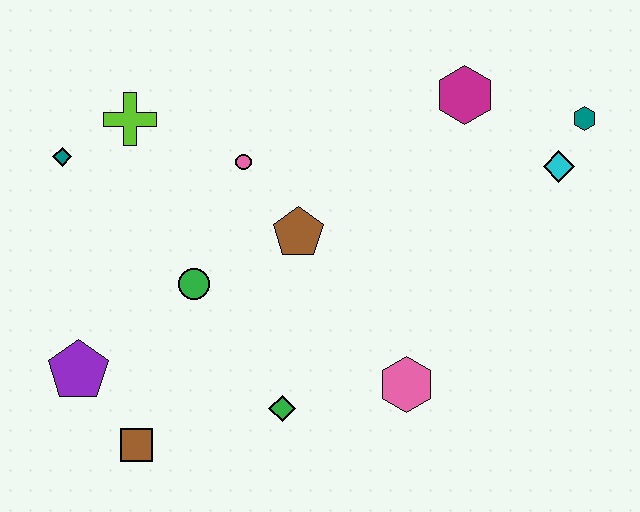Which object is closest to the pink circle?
The brown pentagon is closest to the pink circle.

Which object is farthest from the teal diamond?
The teal hexagon is farthest from the teal diamond.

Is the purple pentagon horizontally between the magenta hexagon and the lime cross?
No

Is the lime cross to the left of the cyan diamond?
Yes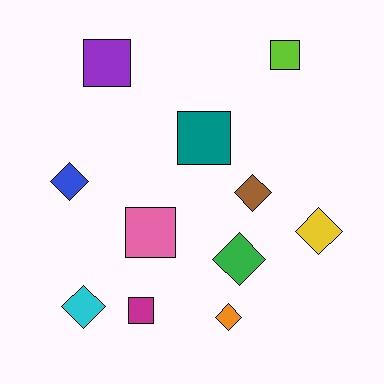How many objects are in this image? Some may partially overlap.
There are 11 objects.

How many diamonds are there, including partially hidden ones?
There are 6 diamonds.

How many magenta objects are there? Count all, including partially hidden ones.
There is 1 magenta object.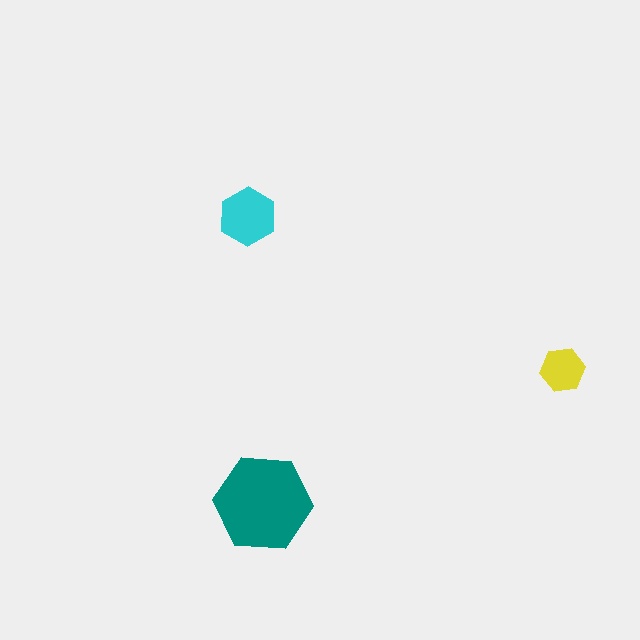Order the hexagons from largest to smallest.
the teal one, the cyan one, the yellow one.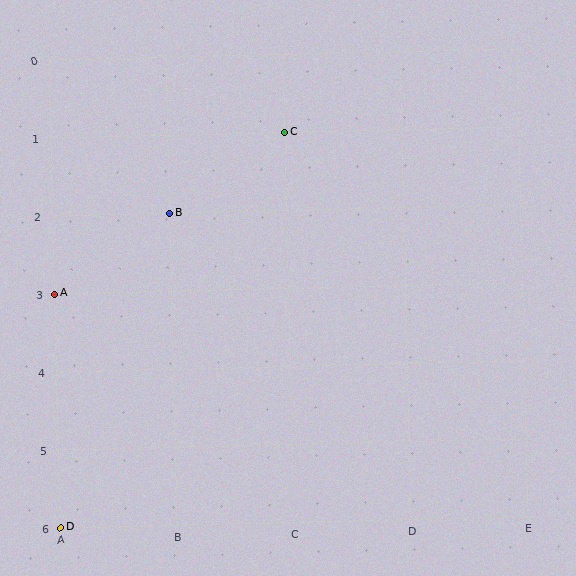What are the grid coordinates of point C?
Point C is at grid coordinates (C, 1).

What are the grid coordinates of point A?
Point A is at grid coordinates (A, 3).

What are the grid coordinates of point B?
Point B is at grid coordinates (B, 2).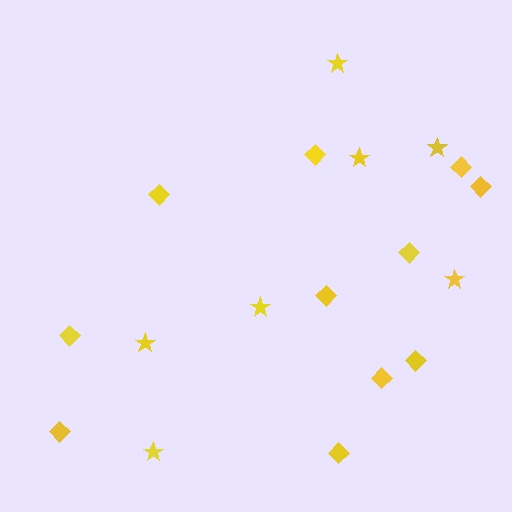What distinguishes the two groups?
There are 2 groups: one group of stars (7) and one group of diamonds (11).